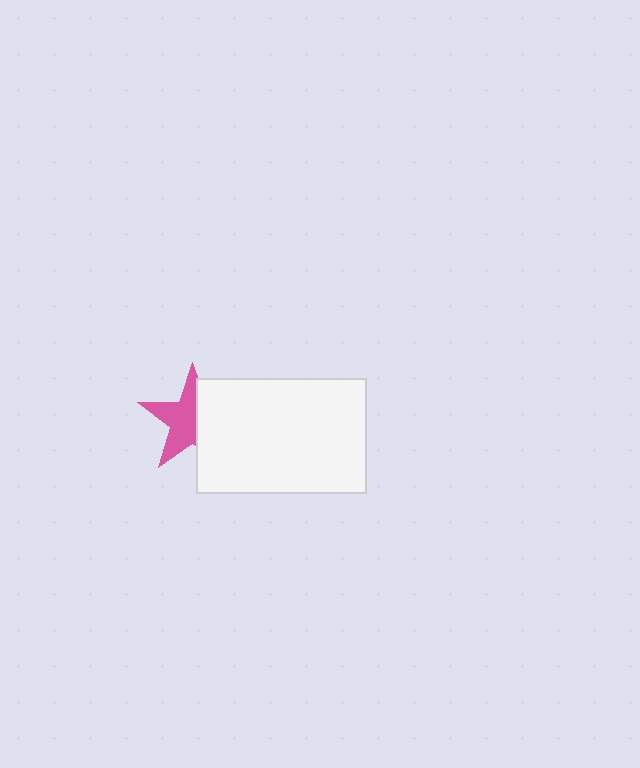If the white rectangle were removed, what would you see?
You would see the complete pink star.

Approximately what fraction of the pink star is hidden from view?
Roughly 44% of the pink star is hidden behind the white rectangle.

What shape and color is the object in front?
The object in front is a white rectangle.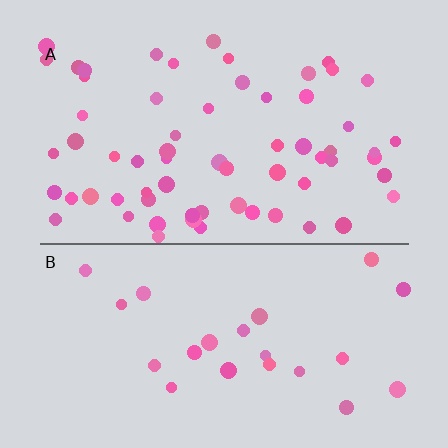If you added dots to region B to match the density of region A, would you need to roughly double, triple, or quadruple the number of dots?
Approximately triple.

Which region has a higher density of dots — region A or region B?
A (the top).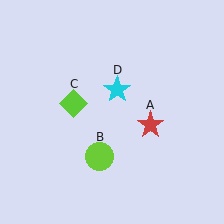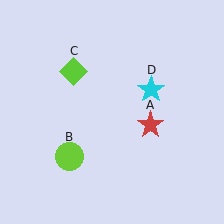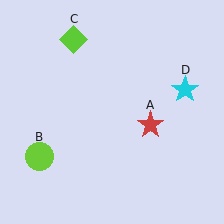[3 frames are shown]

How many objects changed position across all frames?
3 objects changed position: lime circle (object B), lime diamond (object C), cyan star (object D).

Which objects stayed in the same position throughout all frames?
Red star (object A) remained stationary.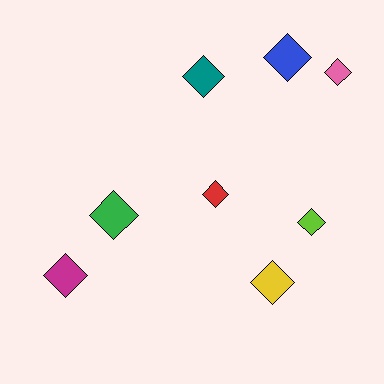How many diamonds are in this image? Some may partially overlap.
There are 8 diamonds.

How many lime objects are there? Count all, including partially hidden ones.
There is 1 lime object.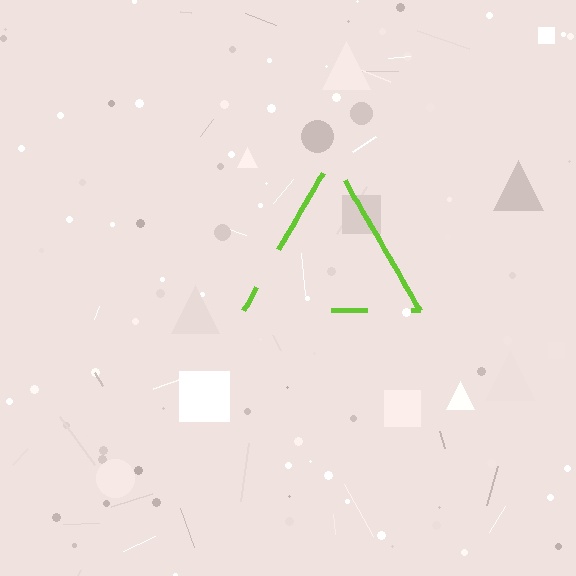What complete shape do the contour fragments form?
The contour fragments form a triangle.